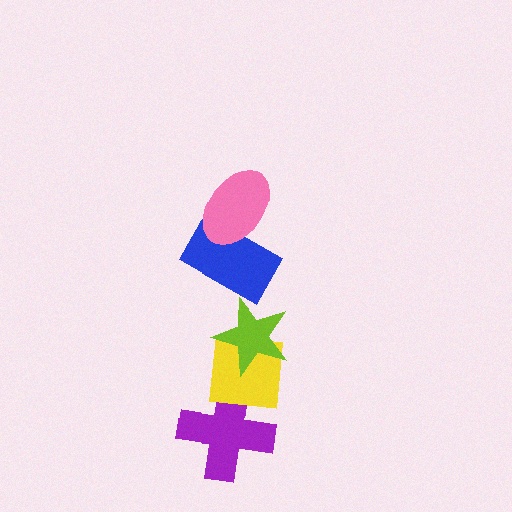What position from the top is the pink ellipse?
The pink ellipse is 1st from the top.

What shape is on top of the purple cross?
The yellow square is on top of the purple cross.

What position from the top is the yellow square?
The yellow square is 4th from the top.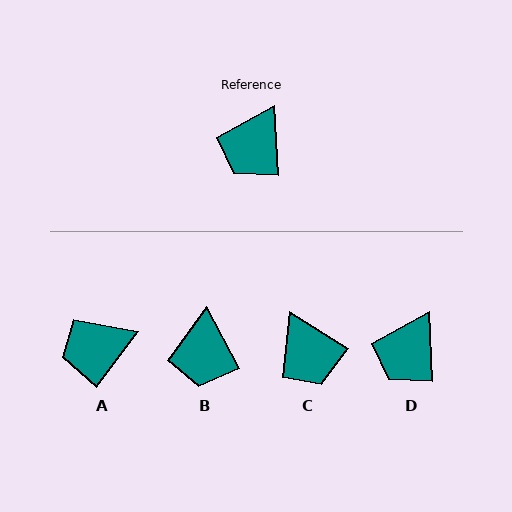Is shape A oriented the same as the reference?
No, it is off by about 40 degrees.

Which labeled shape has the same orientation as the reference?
D.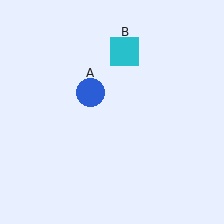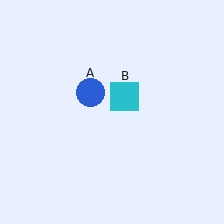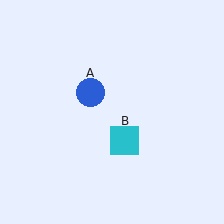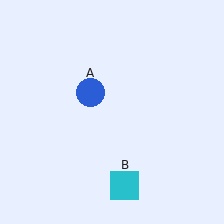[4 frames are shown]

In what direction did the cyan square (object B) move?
The cyan square (object B) moved down.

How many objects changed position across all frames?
1 object changed position: cyan square (object B).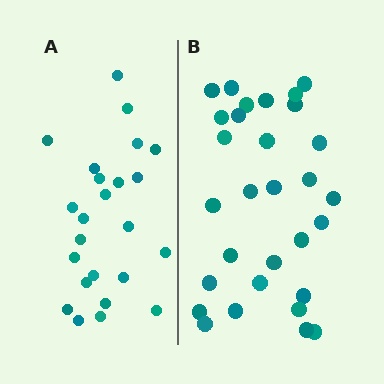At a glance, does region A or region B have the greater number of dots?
Region B (the right region) has more dots.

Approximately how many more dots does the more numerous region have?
Region B has about 6 more dots than region A.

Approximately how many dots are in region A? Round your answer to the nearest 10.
About 20 dots. (The exact count is 24, which rounds to 20.)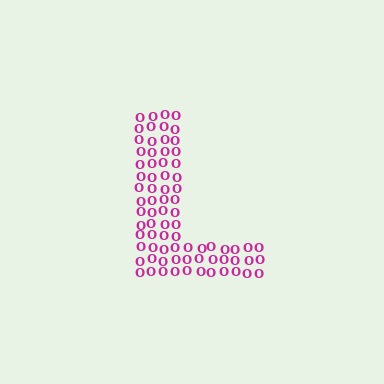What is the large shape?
The large shape is the letter L.